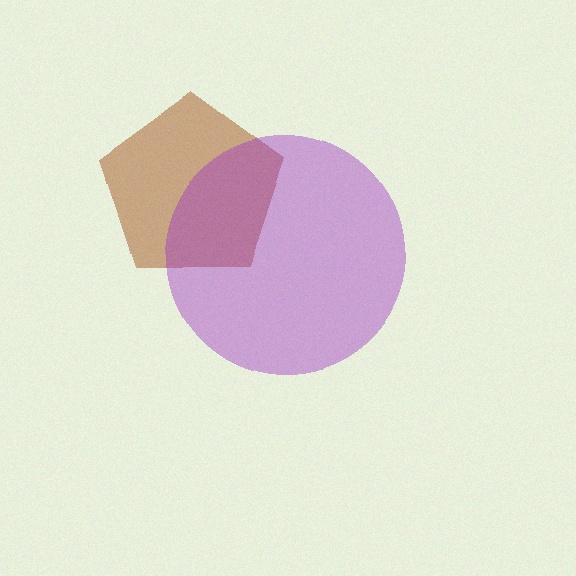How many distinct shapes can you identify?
There are 2 distinct shapes: a brown pentagon, a purple circle.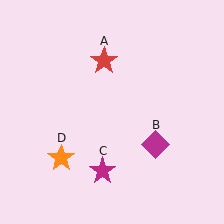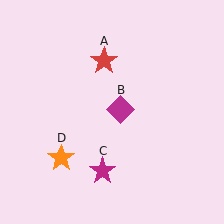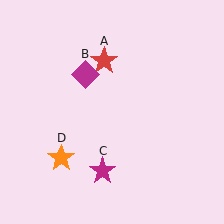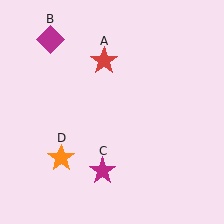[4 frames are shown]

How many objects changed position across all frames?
1 object changed position: magenta diamond (object B).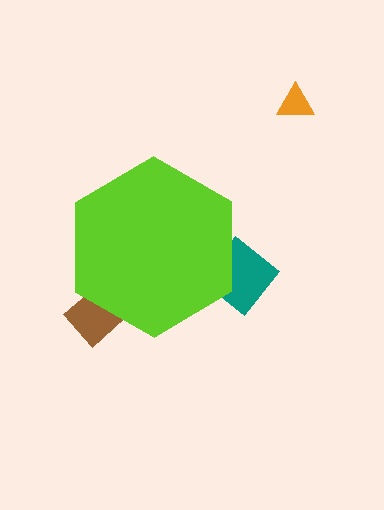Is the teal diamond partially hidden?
Yes, the teal diamond is partially hidden behind the lime hexagon.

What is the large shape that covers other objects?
A lime hexagon.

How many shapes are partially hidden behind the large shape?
2 shapes are partially hidden.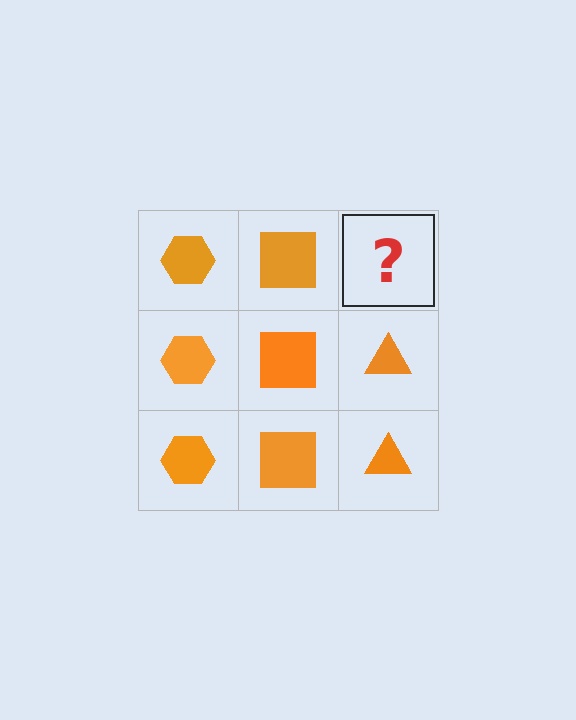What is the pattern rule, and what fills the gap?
The rule is that each column has a consistent shape. The gap should be filled with an orange triangle.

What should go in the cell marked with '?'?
The missing cell should contain an orange triangle.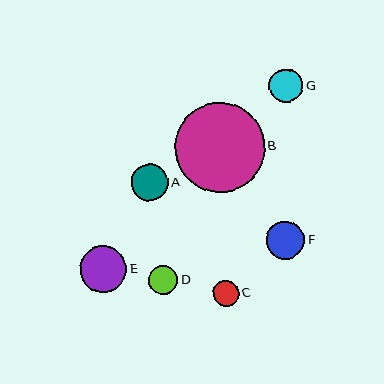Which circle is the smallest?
Circle C is the smallest with a size of approximately 26 pixels.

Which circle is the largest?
Circle B is the largest with a size of approximately 90 pixels.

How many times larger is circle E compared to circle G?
Circle E is approximately 1.4 times the size of circle G.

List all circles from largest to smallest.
From largest to smallest: B, E, F, A, G, D, C.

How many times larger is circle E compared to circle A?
Circle E is approximately 1.3 times the size of circle A.